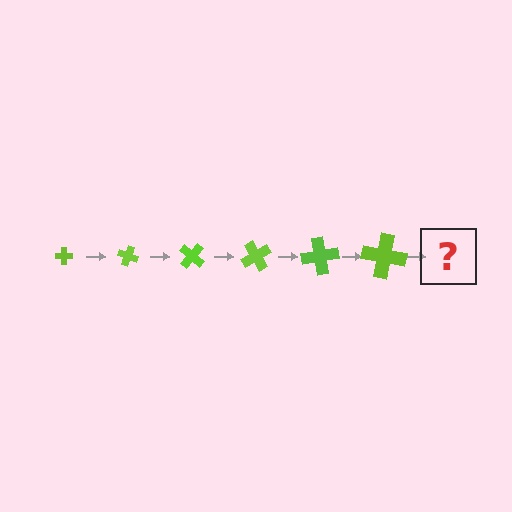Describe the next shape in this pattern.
It should be a cross, larger than the previous one and rotated 120 degrees from the start.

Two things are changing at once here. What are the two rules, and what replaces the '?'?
The two rules are that the cross grows larger each step and it rotates 20 degrees each step. The '?' should be a cross, larger than the previous one and rotated 120 degrees from the start.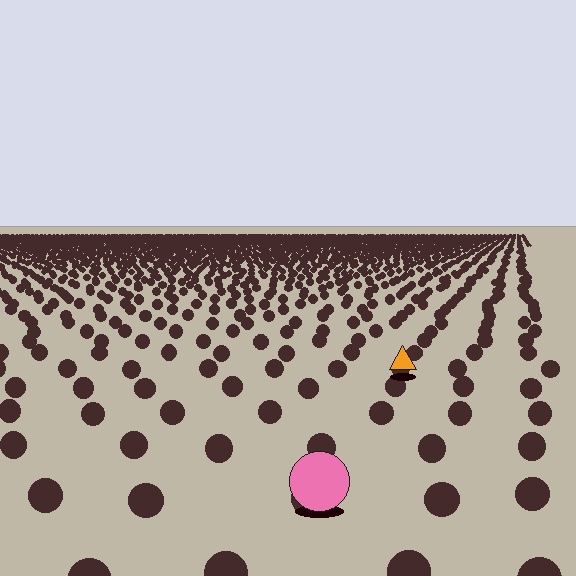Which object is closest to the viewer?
The pink circle is closest. The texture marks near it are larger and more spread out.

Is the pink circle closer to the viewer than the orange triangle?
Yes. The pink circle is closer — you can tell from the texture gradient: the ground texture is coarser near it.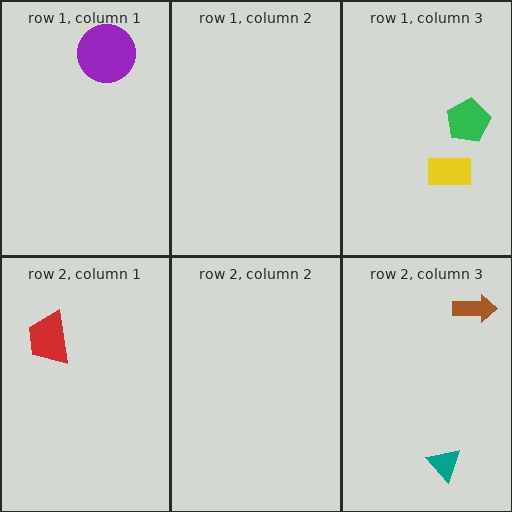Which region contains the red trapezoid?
The row 2, column 1 region.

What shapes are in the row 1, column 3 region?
The yellow rectangle, the green pentagon.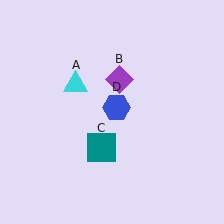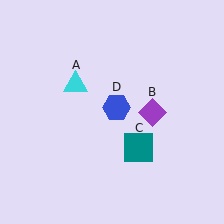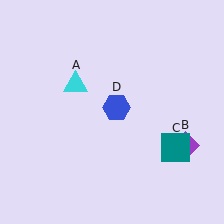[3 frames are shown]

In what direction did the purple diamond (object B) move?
The purple diamond (object B) moved down and to the right.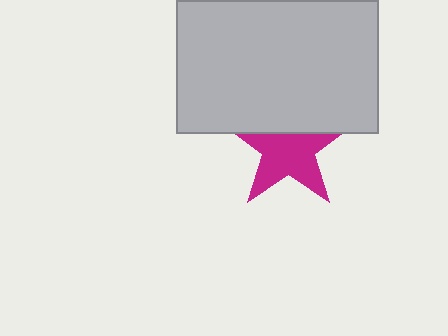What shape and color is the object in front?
The object in front is a light gray rectangle.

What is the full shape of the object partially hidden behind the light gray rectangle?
The partially hidden object is a magenta star.